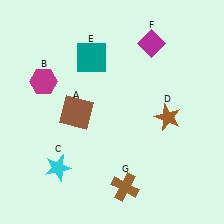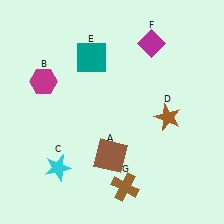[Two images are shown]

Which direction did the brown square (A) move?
The brown square (A) moved down.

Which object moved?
The brown square (A) moved down.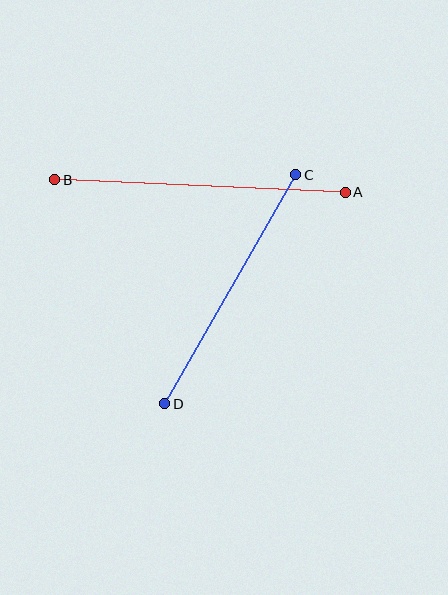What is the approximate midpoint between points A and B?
The midpoint is at approximately (200, 186) pixels.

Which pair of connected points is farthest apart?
Points A and B are farthest apart.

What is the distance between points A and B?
The distance is approximately 290 pixels.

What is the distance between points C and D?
The distance is approximately 264 pixels.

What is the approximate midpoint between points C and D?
The midpoint is at approximately (230, 289) pixels.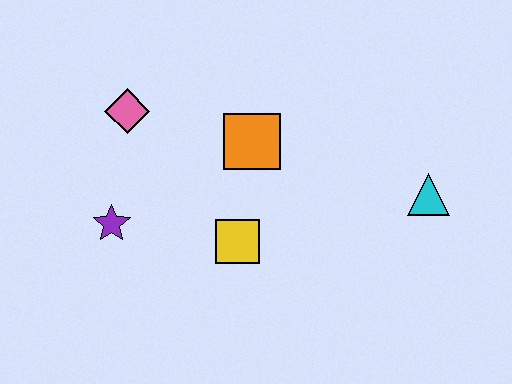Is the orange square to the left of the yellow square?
No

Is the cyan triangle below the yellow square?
No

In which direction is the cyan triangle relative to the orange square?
The cyan triangle is to the right of the orange square.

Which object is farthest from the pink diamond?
The cyan triangle is farthest from the pink diamond.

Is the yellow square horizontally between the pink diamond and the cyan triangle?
Yes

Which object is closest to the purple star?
The pink diamond is closest to the purple star.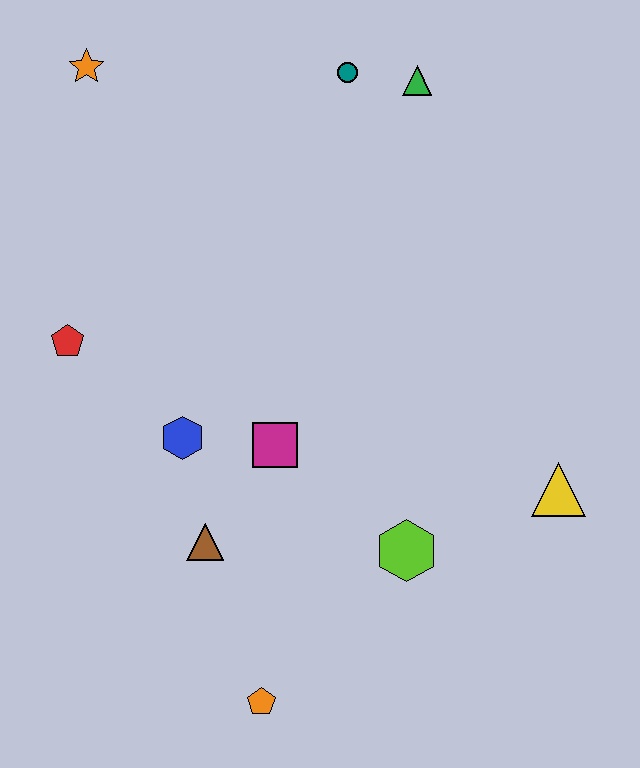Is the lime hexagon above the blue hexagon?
No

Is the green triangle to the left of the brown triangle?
No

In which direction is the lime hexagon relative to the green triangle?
The lime hexagon is below the green triangle.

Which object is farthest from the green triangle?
The orange pentagon is farthest from the green triangle.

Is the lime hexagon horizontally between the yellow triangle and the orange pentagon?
Yes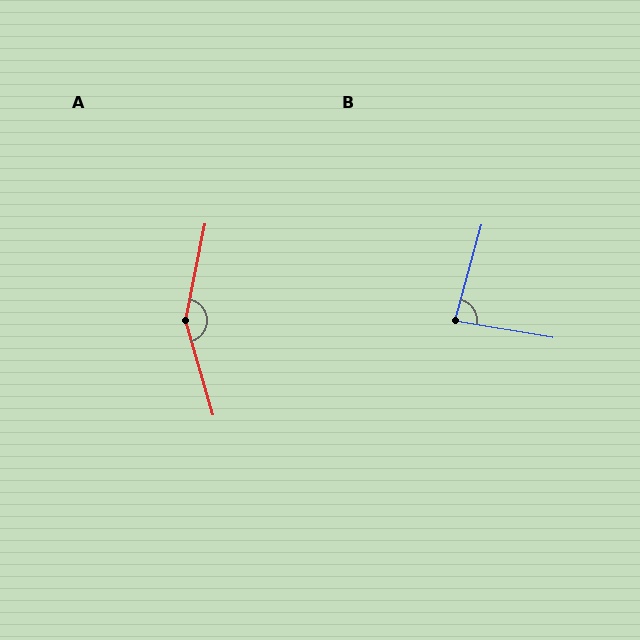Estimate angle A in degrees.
Approximately 152 degrees.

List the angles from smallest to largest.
B (84°), A (152°).